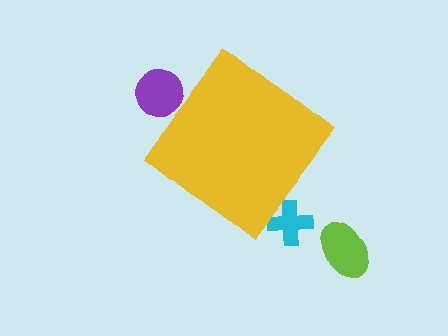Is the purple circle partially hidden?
Yes, the purple circle is partially hidden behind the yellow diamond.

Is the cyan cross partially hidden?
Yes, the cyan cross is partially hidden behind the yellow diamond.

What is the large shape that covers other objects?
A yellow diamond.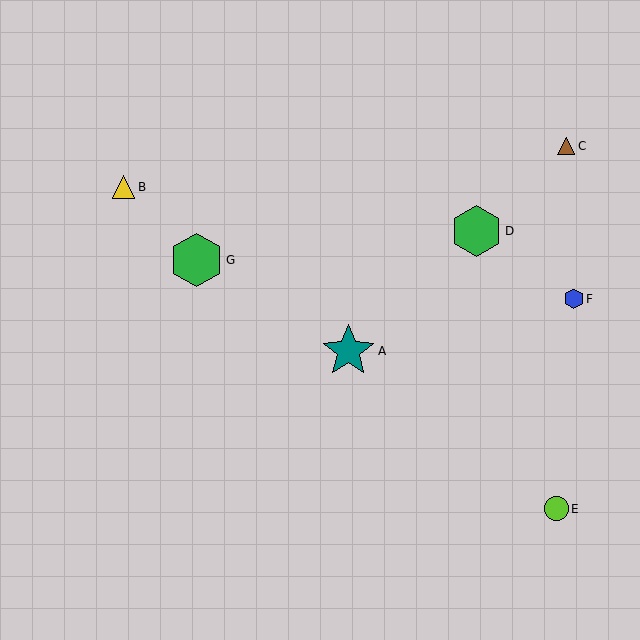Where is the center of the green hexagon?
The center of the green hexagon is at (477, 231).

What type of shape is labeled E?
Shape E is a lime circle.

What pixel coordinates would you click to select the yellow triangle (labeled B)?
Click at (123, 187) to select the yellow triangle B.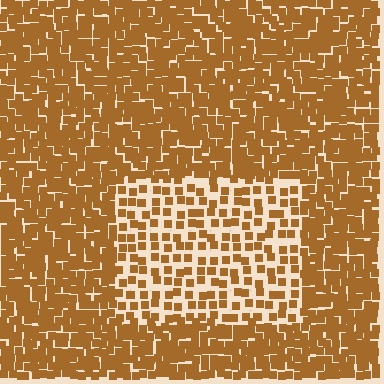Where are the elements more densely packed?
The elements are more densely packed outside the rectangle boundary.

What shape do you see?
I see a rectangle.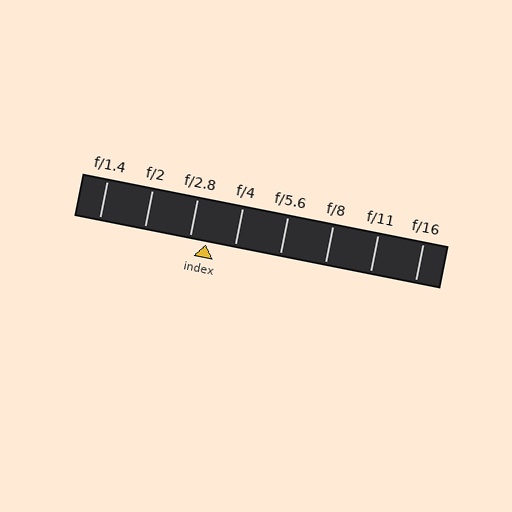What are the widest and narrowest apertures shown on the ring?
The widest aperture shown is f/1.4 and the narrowest is f/16.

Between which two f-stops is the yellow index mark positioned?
The index mark is between f/2.8 and f/4.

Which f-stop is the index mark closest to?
The index mark is closest to f/2.8.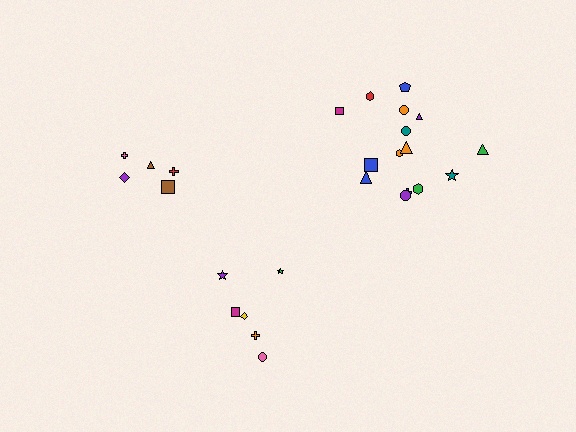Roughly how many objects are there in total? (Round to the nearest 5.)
Roughly 25 objects in total.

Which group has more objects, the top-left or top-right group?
The top-right group.